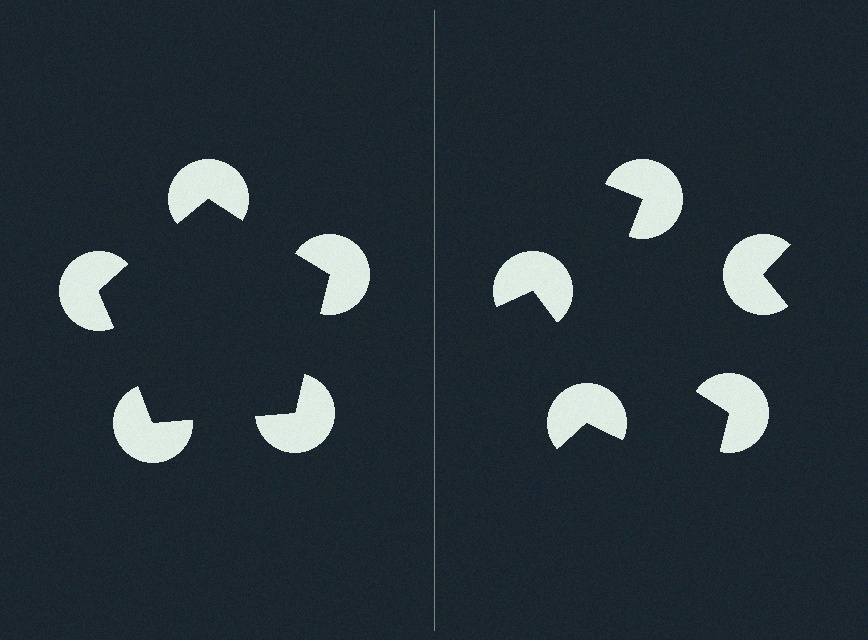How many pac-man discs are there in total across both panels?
10 — 5 on each side.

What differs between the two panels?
The pac-man discs are positioned identically on both sides; only the wedge orientations differ. On the left they align to a pentagon; on the right they are misaligned.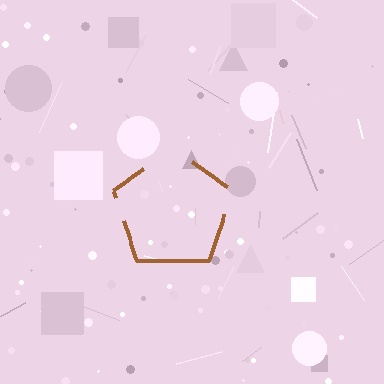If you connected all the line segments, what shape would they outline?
They would outline a pentagon.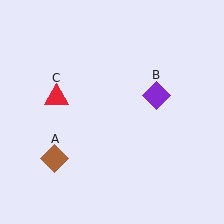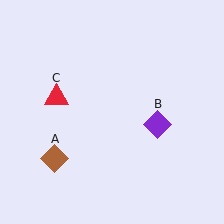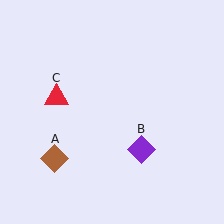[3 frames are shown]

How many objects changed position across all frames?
1 object changed position: purple diamond (object B).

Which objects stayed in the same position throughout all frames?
Brown diamond (object A) and red triangle (object C) remained stationary.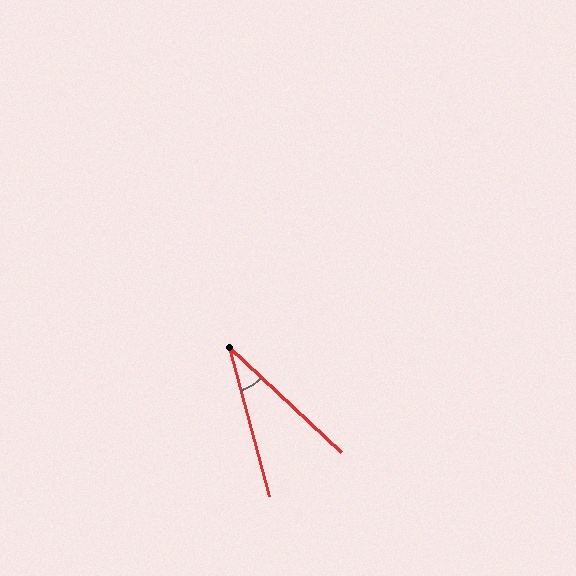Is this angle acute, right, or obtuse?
It is acute.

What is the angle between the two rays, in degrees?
Approximately 32 degrees.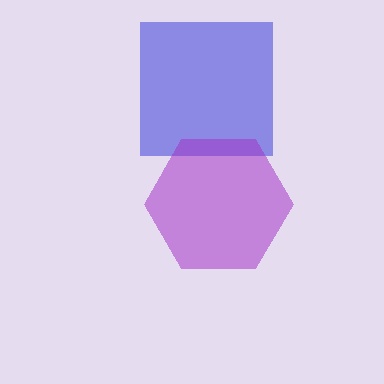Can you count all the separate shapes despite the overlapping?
Yes, there are 2 separate shapes.